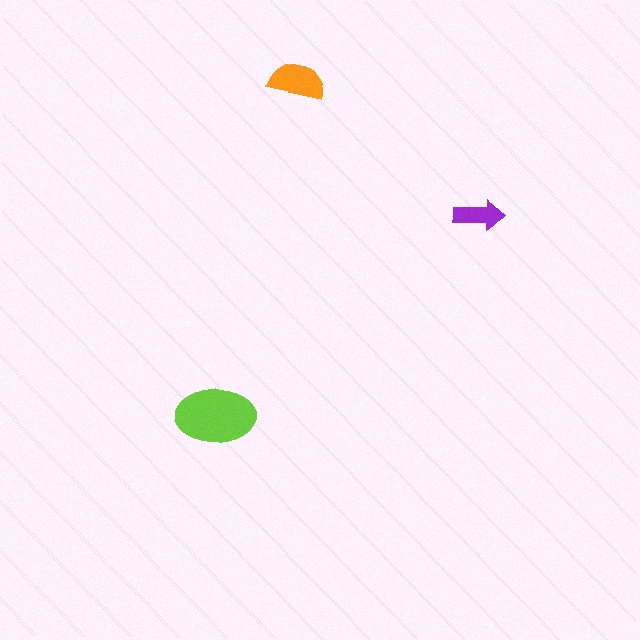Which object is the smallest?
The purple arrow.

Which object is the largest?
The lime ellipse.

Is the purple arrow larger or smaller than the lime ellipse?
Smaller.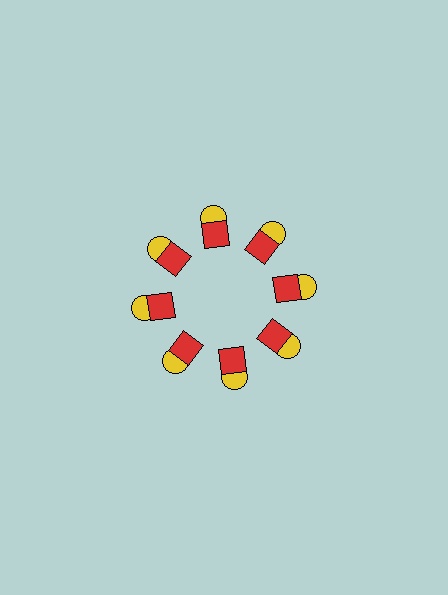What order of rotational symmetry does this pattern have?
This pattern has 8-fold rotational symmetry.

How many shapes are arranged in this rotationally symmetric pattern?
There are 16 shapes, arranged in 8 groups of 2.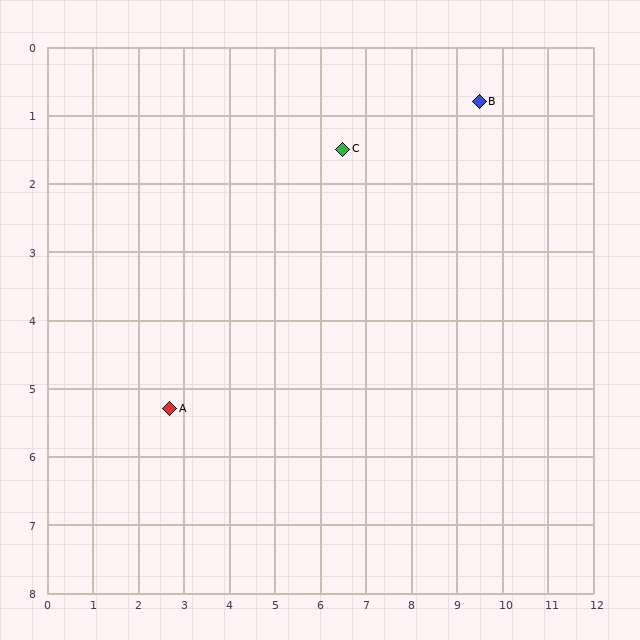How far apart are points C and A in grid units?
Points C and A are about 5.4 grid units apart.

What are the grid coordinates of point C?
Point C is at approximately (6.5, 1.5).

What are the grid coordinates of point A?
Point A is at approximately (2.7, 5.3).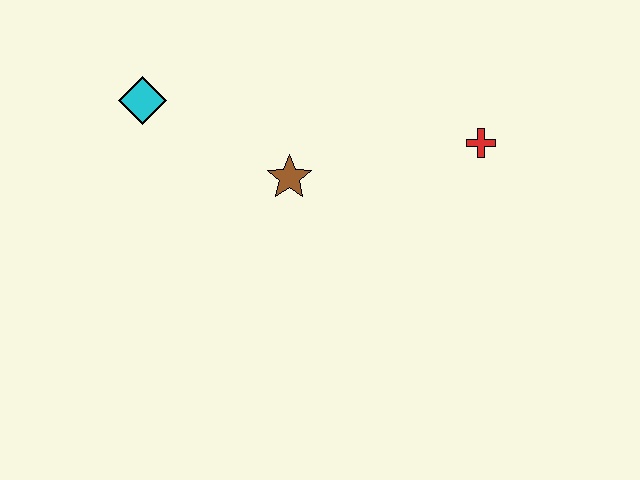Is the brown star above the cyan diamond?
No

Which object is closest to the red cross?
The brown star is closest to the red cross.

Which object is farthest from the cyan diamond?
The red cross is farthest from the cyan diamond.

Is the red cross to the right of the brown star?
Yes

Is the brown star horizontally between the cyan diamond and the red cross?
Yes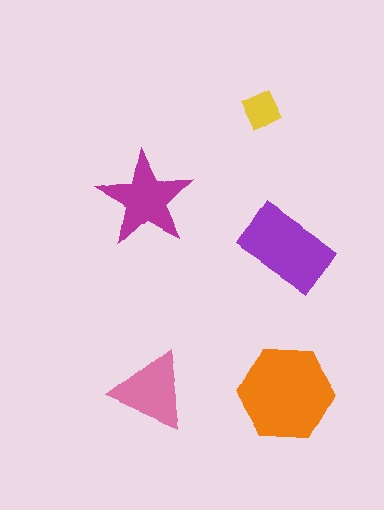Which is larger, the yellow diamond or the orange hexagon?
The orange hexagon.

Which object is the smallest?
The yellow diamond.